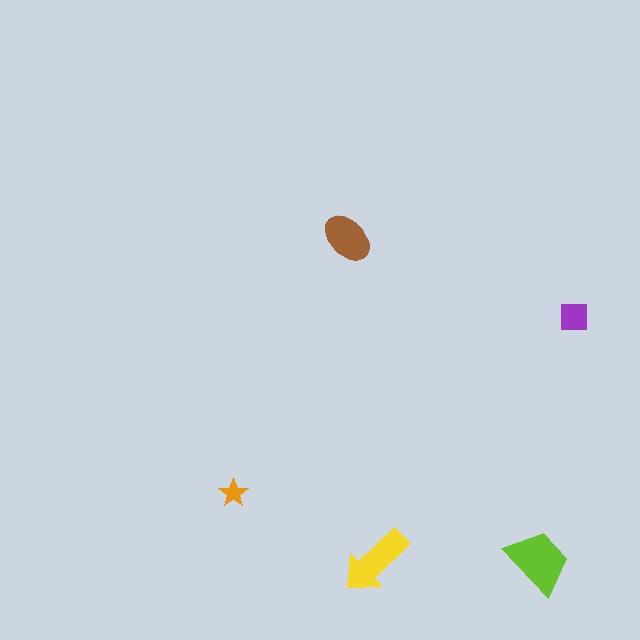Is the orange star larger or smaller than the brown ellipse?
Smaller.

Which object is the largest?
The lime trapezoid.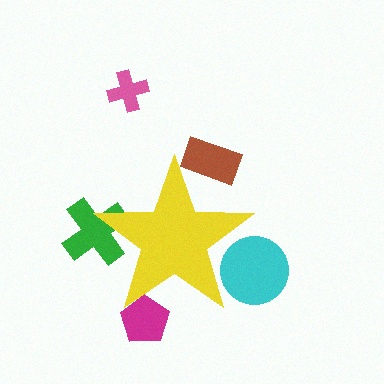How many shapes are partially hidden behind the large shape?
4 shapes are partially hidden.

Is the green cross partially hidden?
Yes, the green cross is partially hidden behind the yellow star.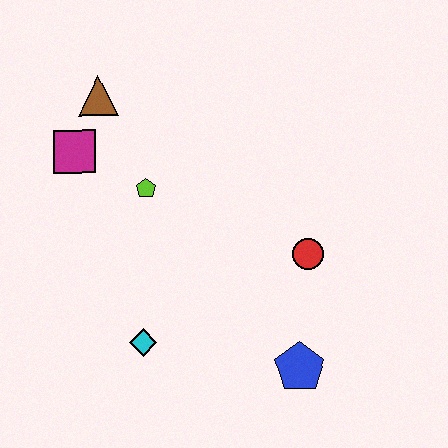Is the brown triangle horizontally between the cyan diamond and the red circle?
No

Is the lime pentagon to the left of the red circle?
Yes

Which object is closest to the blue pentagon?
The red circle is closest to the blue pentagon.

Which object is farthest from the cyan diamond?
The brown triangle is farthest from the cyan diamond.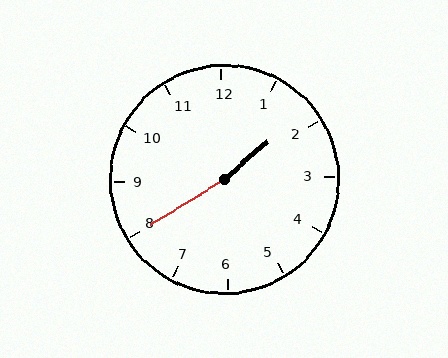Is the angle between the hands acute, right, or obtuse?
It is obtuse.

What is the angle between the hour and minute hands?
Approximately 170 degrees.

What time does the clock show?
1:40.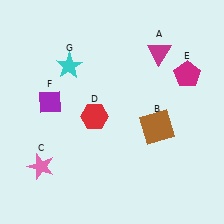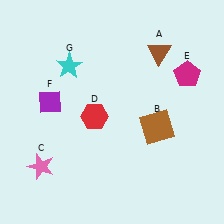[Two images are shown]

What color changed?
The triangle (A) changed from magenta in Image 1 to brown in Image 2.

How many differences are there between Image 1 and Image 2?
There is 1 difference between the two images.